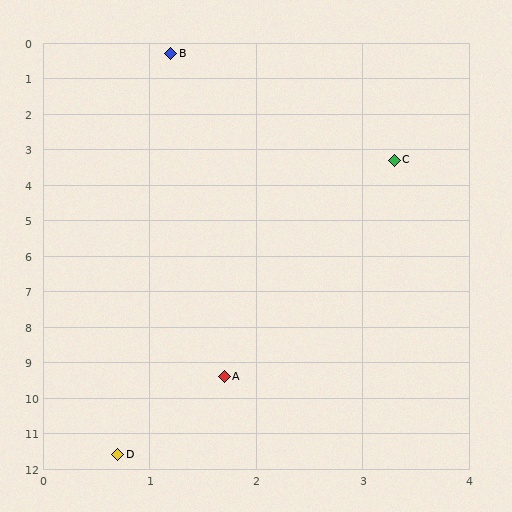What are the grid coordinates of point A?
Point A is at approximately (1.7, 9.4).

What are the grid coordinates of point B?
Point B is at approximately (1.2, 0.3).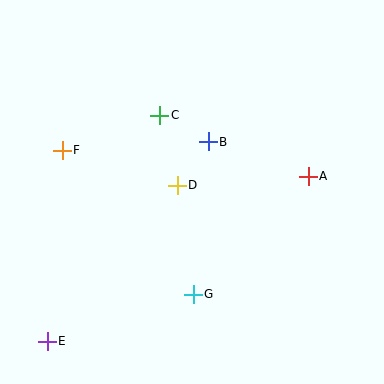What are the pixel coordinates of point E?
Point E is at (47, 341).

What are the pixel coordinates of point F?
Point F is at (62, 150).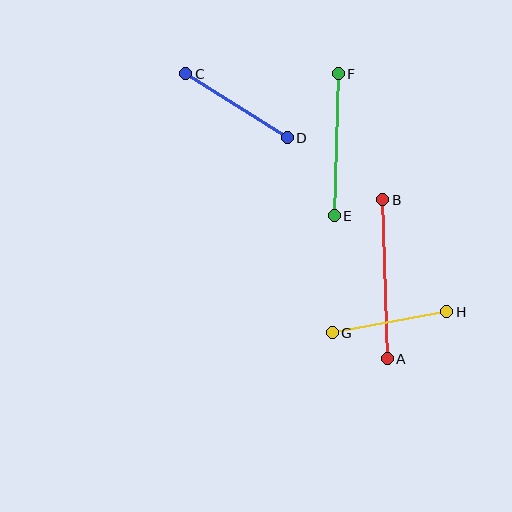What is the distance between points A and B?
The distance is approximately 159 pixels.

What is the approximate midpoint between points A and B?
The midpoint is at approximately (385, 279) pixels.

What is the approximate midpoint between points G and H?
The midpoint is at approximately (390, 322) pixels.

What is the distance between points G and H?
The distance is approximately 116 pixels.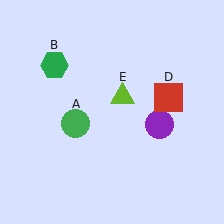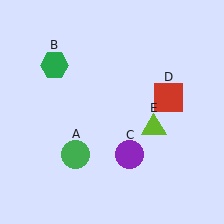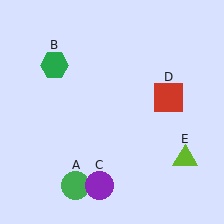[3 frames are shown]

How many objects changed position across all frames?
3 objects changed position: green circle (object A), purple circle (object C), lime triangle (object E).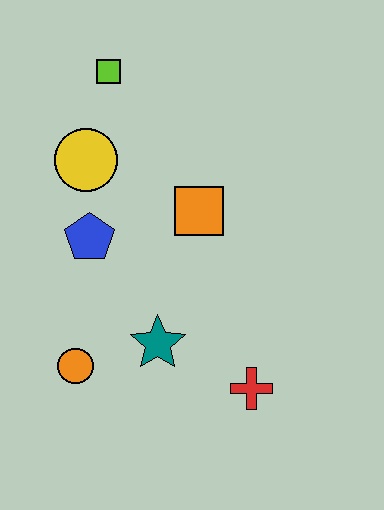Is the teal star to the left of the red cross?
Yes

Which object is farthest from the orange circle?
The lime square is farthest from the orange circle.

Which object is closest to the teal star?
The orange circle is closest to the teal star.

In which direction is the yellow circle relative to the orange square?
The yellow circle is to the left of the orange square.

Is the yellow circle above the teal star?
Yes